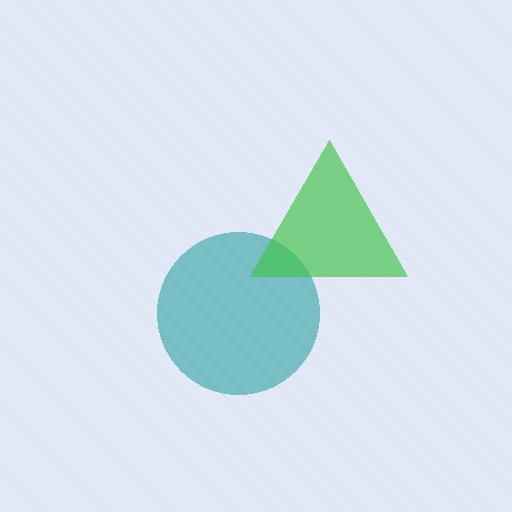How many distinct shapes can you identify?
There are 2 distinct shapes: a teal circle, a green triangle.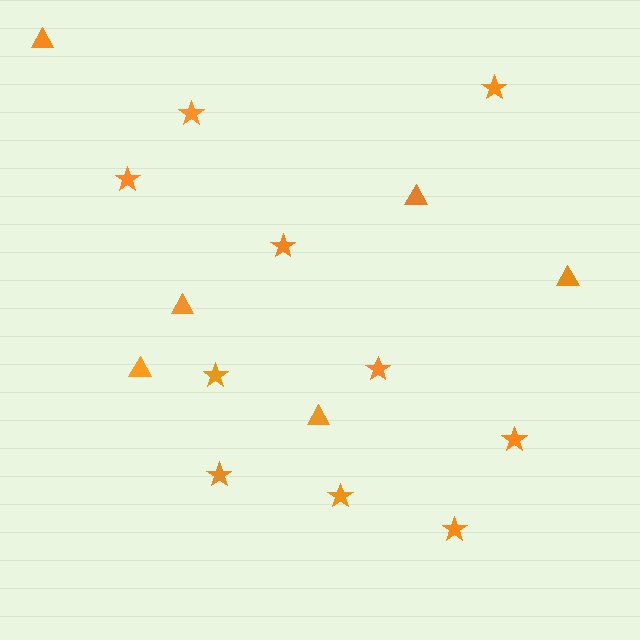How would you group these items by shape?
There are 2 groups: one group of stars (10) and one group of triangles (6).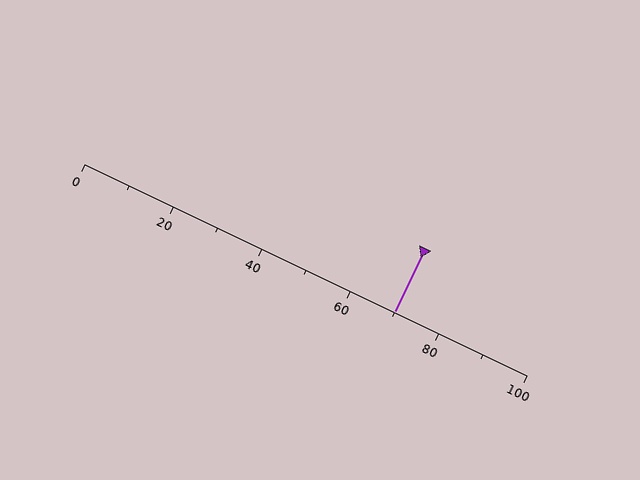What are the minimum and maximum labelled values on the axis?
The axis runs from 0 to 100.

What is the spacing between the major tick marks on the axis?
The major ticks are spaced 20 apart.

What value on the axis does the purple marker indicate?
The marker indicates approximately 70.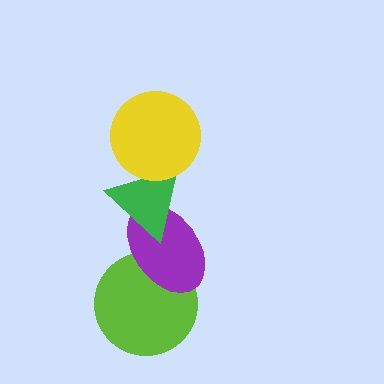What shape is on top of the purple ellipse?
The green triangle is on top of the purple ellipse.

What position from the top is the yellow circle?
The yellow circle is 1st from the top.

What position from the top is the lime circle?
The lime circle is 4th from the top.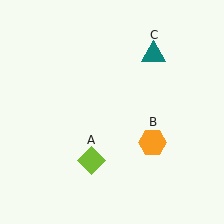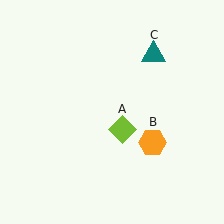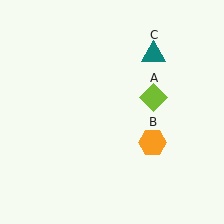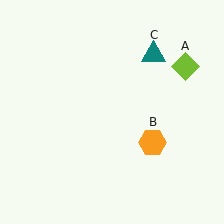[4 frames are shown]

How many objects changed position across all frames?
1 object changed position: lime diamond (object A).